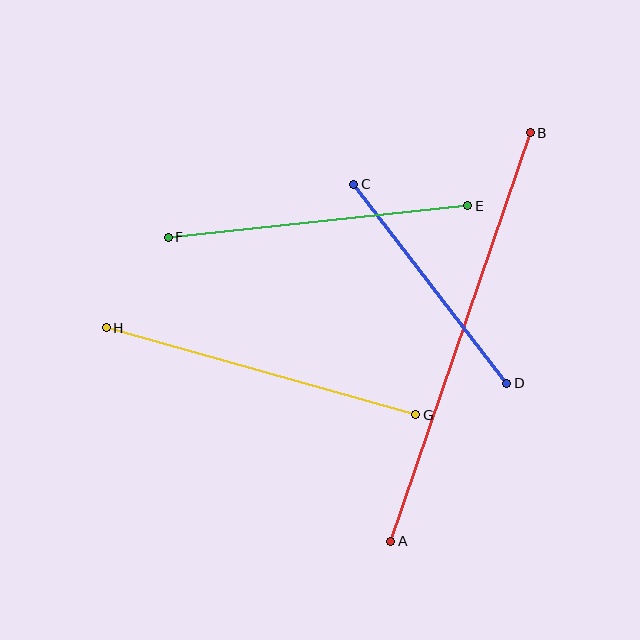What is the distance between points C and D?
The distance is approximately 251 pixels.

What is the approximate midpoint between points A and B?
The midpoint is at approximately (460, 337) pixels.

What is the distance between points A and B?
The distance is approximately 432 pixels.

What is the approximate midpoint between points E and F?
The midpoint is at approximately (318, 221) pixels.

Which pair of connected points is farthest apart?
Points A and B are farthest apart.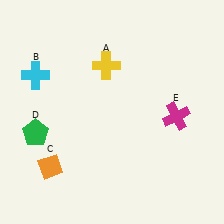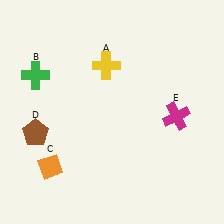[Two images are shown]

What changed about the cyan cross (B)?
In Image 1, B is cyan. In Image 2, it changed to green.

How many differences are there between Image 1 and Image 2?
There are 2 differences between the two images.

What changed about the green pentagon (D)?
In Image 1, D is green. In Image 2, it changed to brown.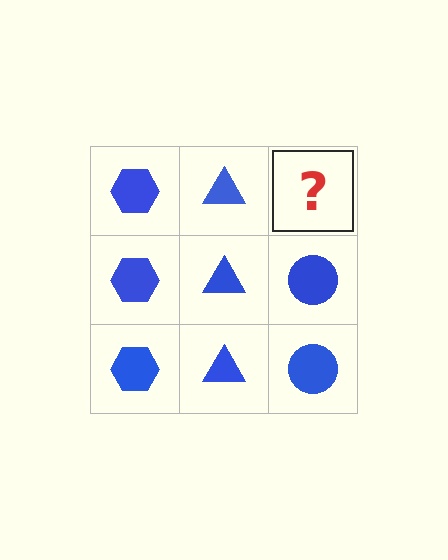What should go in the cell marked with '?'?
The missing cell should contain a blue circle.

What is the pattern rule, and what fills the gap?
The rule is that each column has a consistent shape. The gap should be filled with a blue circle.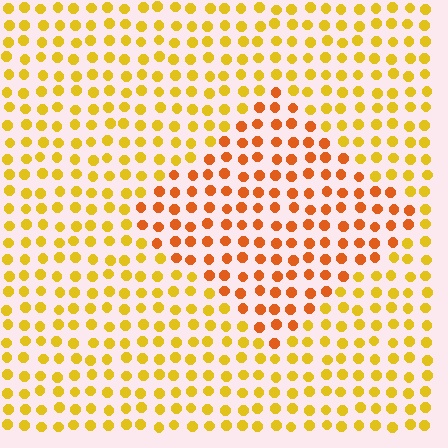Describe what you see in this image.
The image is filled with small yellow elements in a uniform arrangement. A diamond-shaped region is visible where the elements are tinted to a slightly different hue, forming a subtle color boundary.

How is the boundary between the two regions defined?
The boundary is defined purely by a slight shift in hue (about 31 degrees). Spacing, size, and orientation are identical on both sides.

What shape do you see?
I see a diamond.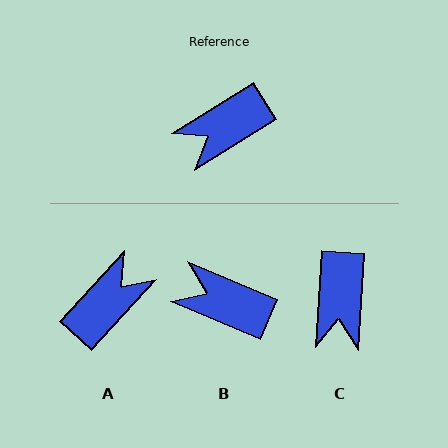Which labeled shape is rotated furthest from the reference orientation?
A, about 164 degrees away.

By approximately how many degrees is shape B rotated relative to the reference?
Approximately 54 degrees clockwise.